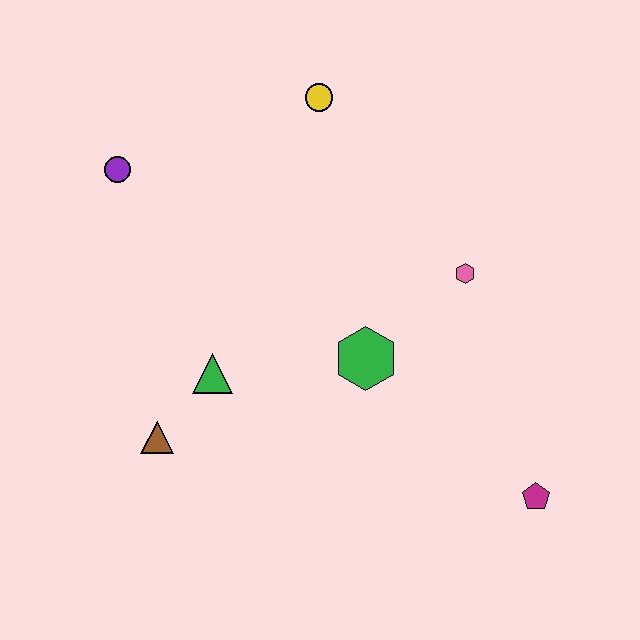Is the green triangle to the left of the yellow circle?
Yes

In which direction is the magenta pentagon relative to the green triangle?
The magenta pentagon is to the right of the green triangle.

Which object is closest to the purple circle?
The yellow circle is closest to the purple circle.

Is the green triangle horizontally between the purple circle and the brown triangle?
No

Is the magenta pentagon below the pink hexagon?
Yes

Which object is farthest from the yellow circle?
The magenta pentagon is farthest from the yellow circle.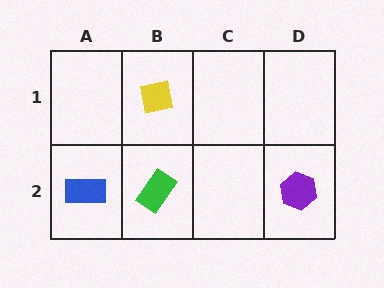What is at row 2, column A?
A blue rectangle.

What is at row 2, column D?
A purple hexagon.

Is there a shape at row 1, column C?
No, that cell is empty.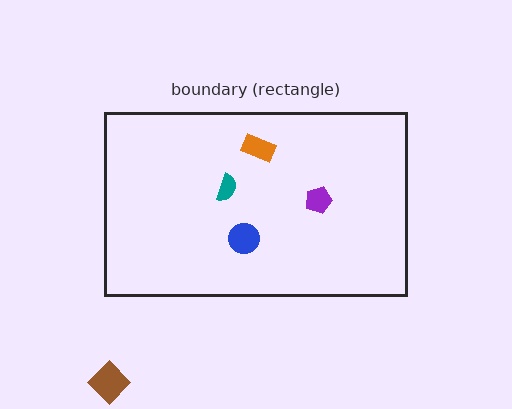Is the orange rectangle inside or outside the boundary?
Inside.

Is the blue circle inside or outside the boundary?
Inside.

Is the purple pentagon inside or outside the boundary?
Inside.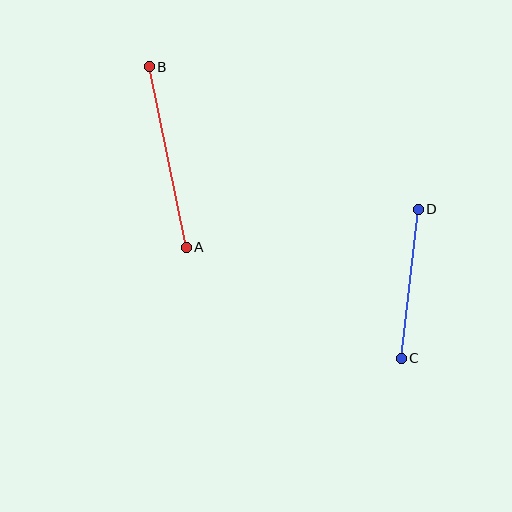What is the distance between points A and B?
The distance is approximately 185 pixels.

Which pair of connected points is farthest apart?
Points A and B are farthest apart.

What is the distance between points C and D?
The distance is approximately 150 pixels.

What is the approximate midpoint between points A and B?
The midpoint is at approximately (168, 157) pixels.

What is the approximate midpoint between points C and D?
The midpoint is at approximately (410, 284) pixels.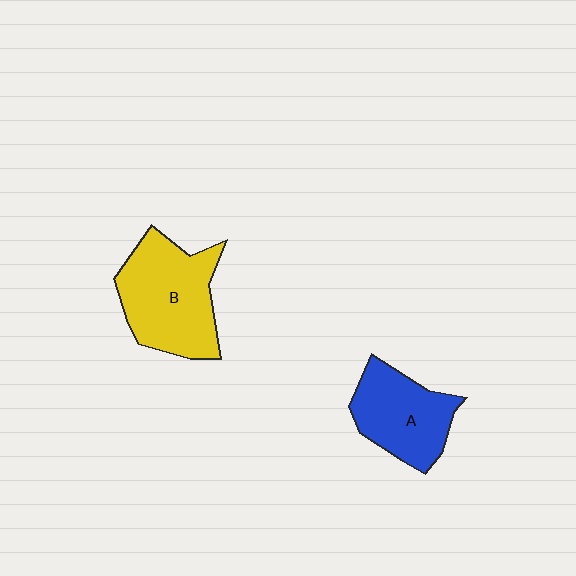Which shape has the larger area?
Shape B (yellow).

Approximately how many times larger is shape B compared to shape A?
Approximately 1.3 times.